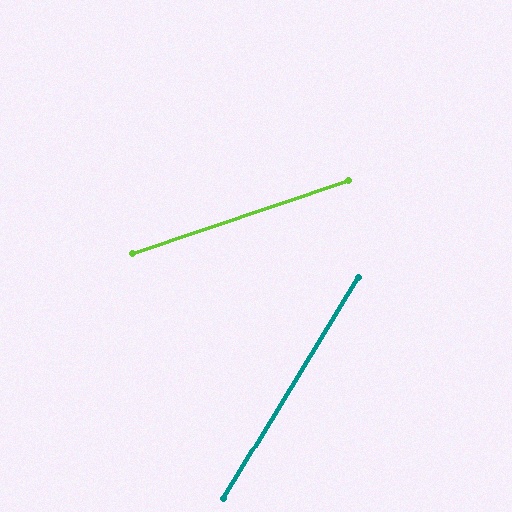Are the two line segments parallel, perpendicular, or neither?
Neither parallel nor perpendicular — they differ by about 40°.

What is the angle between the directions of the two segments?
Approximately 40 degrees.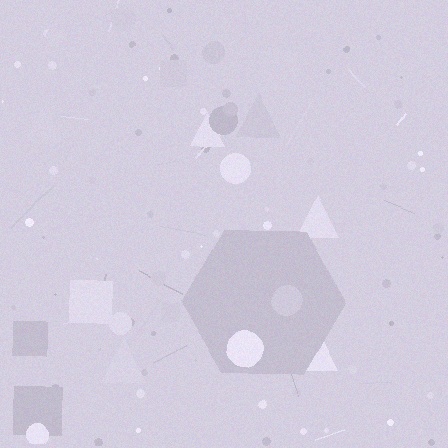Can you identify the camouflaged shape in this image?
The camouflaged shape is a hexagon.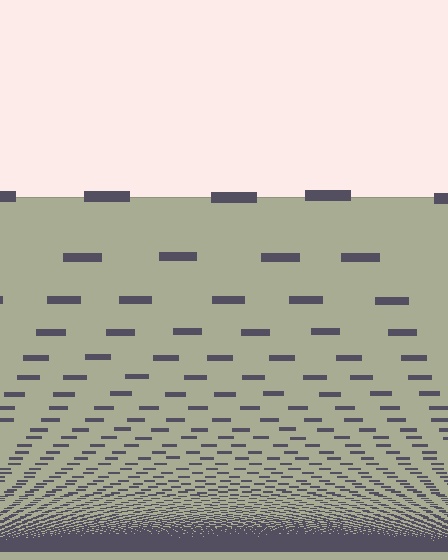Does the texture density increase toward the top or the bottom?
Density increases toward the bottom.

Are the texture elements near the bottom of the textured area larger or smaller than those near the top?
Smaller. The gradient is inverted — elements near the bottom are smaller and denser.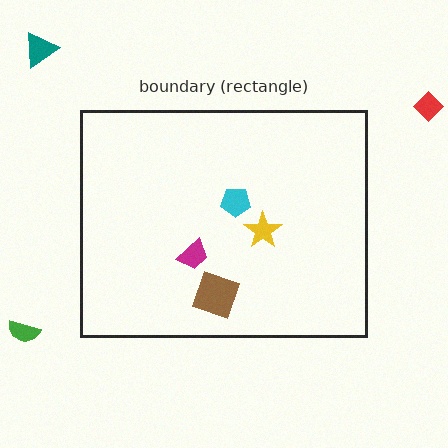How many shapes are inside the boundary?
4 inside, 3 outside.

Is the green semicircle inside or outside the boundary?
Outside.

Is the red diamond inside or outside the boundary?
Outside.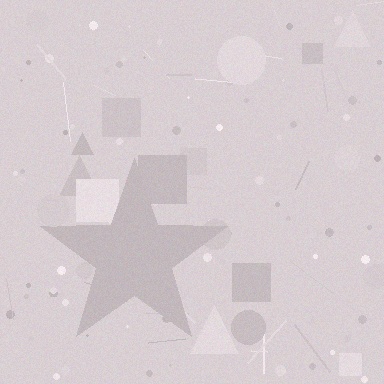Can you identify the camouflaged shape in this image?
The camouflaged shape is a star.